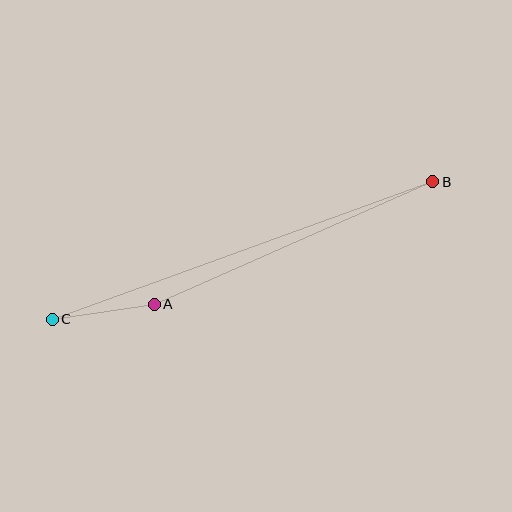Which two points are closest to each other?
Points A and C are closest to each other.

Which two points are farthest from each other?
Points B and C are farthest from each other.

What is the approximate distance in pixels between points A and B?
The distance between A and B is approximately 304 pixels.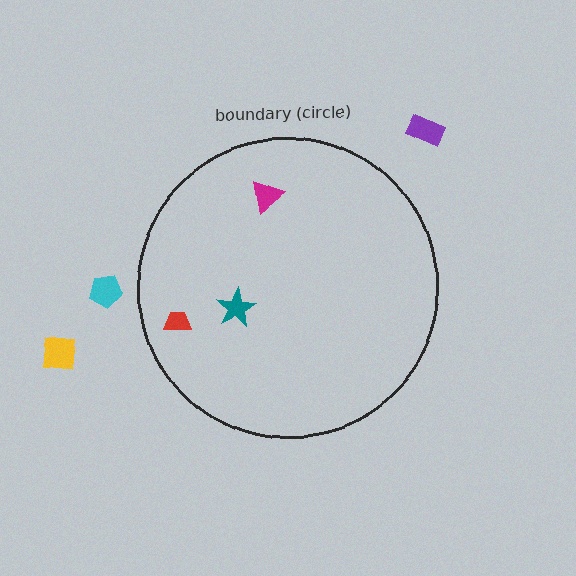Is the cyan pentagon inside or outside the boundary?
Outside.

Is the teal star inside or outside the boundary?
Inside.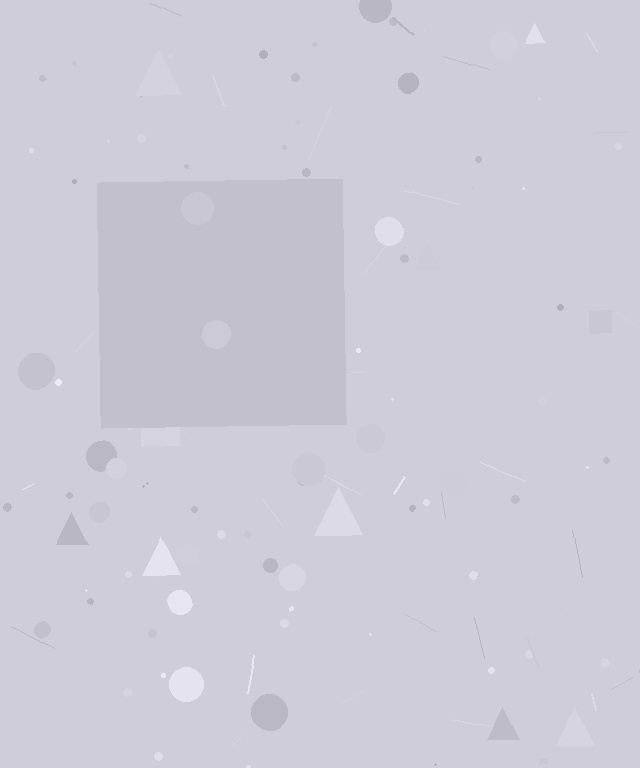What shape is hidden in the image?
A square is hidden in the image.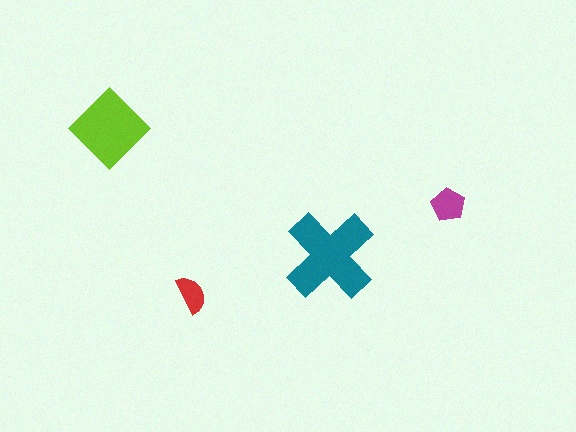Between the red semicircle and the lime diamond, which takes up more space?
The lime diamond.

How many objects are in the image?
There are 4 objects in the image.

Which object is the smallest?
The red semicircle.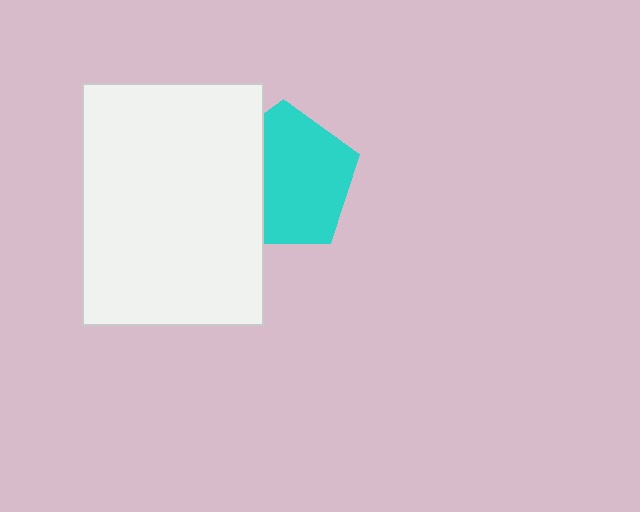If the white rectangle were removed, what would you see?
You would see the complete cyan pentagon.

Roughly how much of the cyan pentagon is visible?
Most of it is visible (roughly 68%).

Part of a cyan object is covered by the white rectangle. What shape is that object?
It is a pentagon.